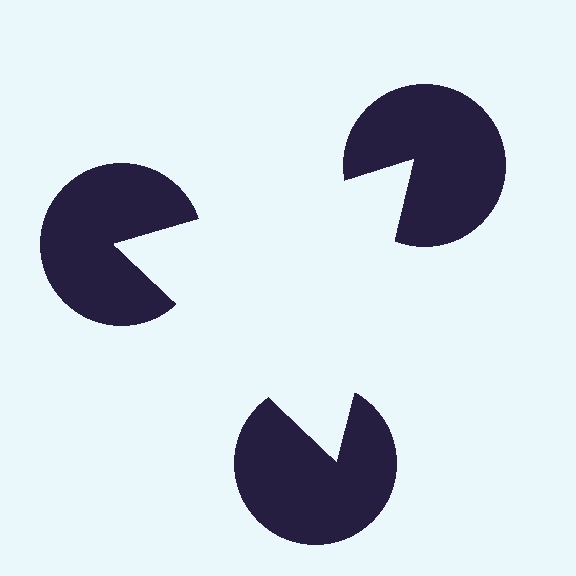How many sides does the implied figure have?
3 sides.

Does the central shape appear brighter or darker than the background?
It typically appears slightly brighter than the background, even though no actual brightness change is drawn.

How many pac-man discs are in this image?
There are 3 — one at each vertex of the illusory triangle.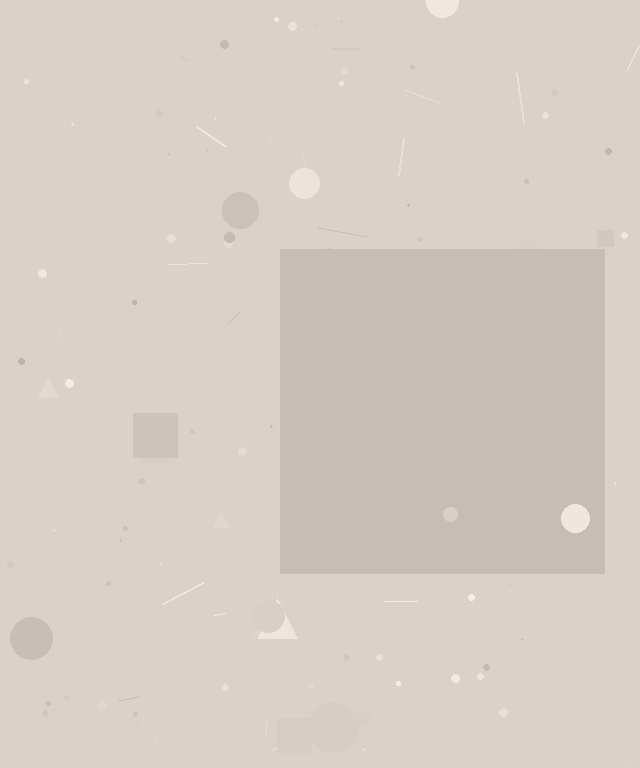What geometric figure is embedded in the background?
A square is embedded in the background.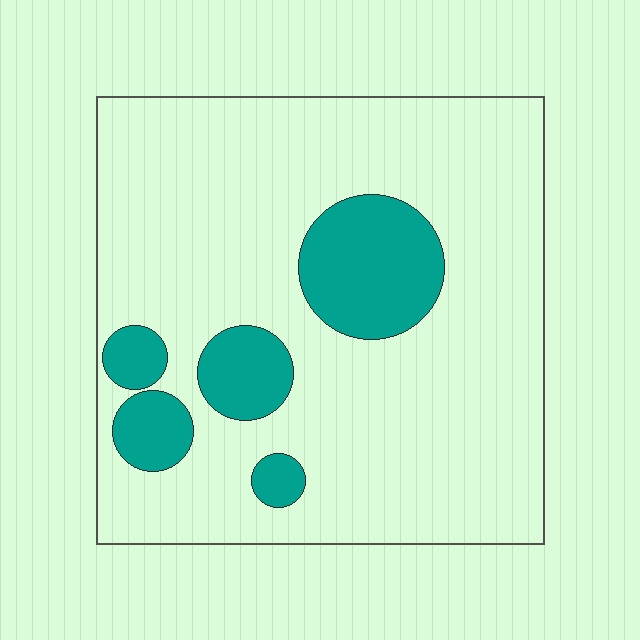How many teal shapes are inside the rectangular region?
5.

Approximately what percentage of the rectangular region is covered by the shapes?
Approximately 15%.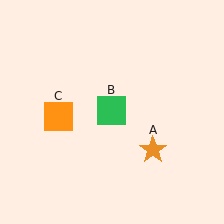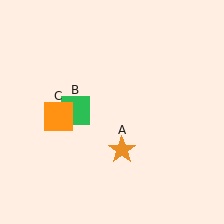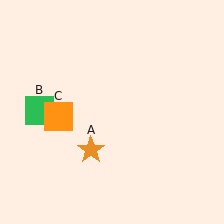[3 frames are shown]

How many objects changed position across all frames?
2 objects changed position: orange star (object A), green square (object B).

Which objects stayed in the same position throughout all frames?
Orange square (object C) remained stationary.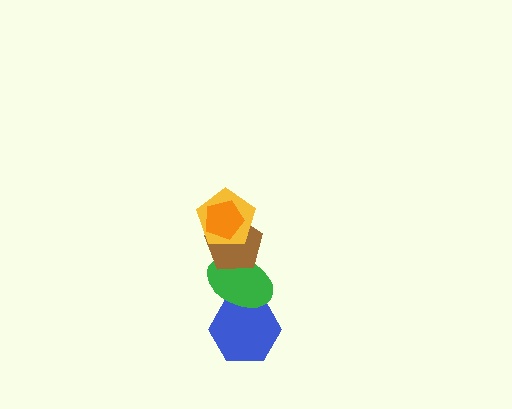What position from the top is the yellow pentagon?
The yellow pentagon is 2nd from the top.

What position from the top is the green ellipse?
The green ellipse is 4th from the top.